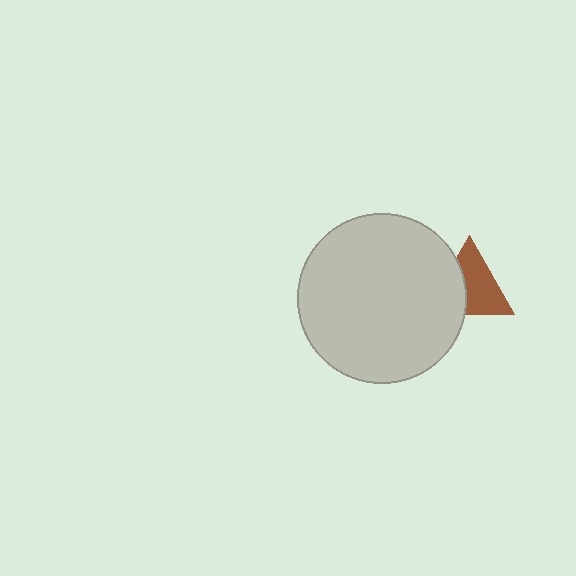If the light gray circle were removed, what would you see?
You would see the complete brown triangle.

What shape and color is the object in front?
The object in front is a light gray circle.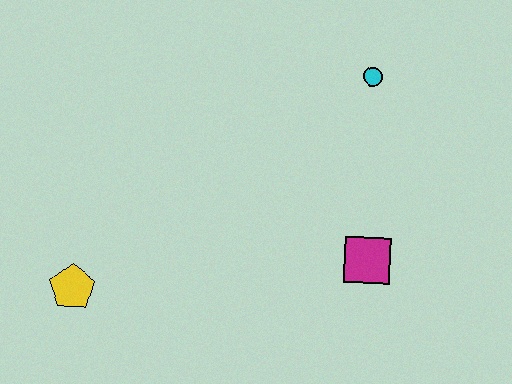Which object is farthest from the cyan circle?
The yellow pentagon is farthest from the cyan circle.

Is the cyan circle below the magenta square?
No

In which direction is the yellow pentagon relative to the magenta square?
The yellow pentagon is to the left of the magenta square.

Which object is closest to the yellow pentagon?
The magenta square is closest to the yellow pentagon.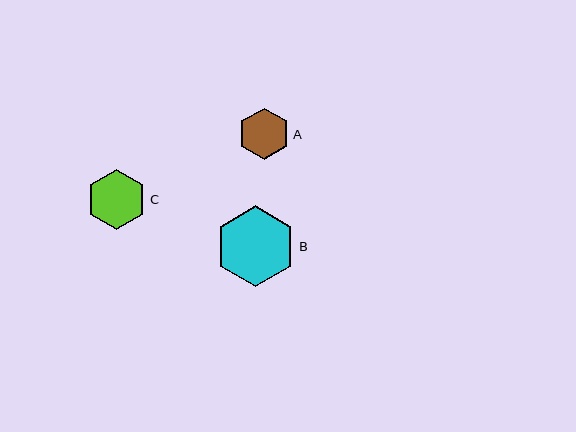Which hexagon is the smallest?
Hexagon A is the smallest with a size of approximately 51 pixels.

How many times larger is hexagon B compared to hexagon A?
Hexagon B is approximately 1.6 times the size of hexagon A.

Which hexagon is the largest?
Hexagon B is the largest with a size of approximately 81 pixels.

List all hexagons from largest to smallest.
From largest to smallest: B, C, A.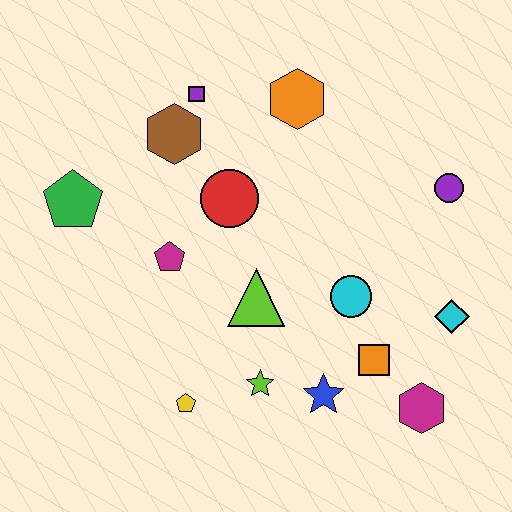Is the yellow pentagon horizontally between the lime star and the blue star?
No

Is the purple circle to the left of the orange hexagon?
No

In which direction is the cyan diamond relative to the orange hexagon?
The cyan diamond is below the orange hexagon.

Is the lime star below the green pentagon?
Yes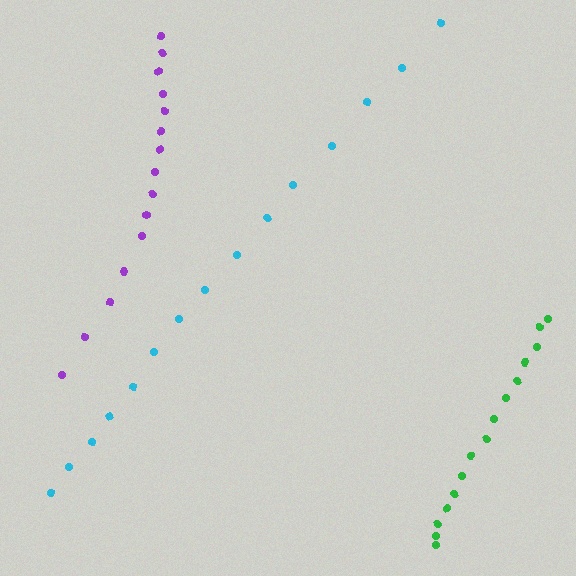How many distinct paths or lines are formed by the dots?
There are 3 distinct paths.